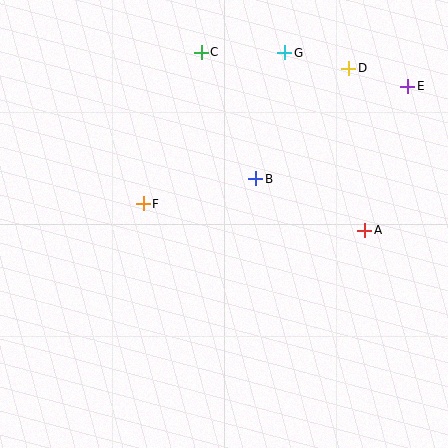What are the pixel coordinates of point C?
Point C is at (201, 52).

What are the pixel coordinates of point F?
Point F is at (143, 204).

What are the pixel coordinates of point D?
Point D is at (349, 68).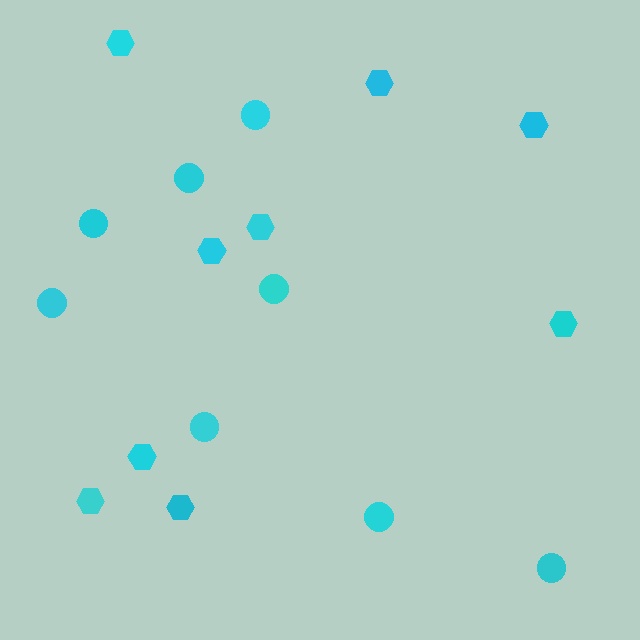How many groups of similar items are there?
There are 2 groups: one group of circles (8) and one group of hexagons (9).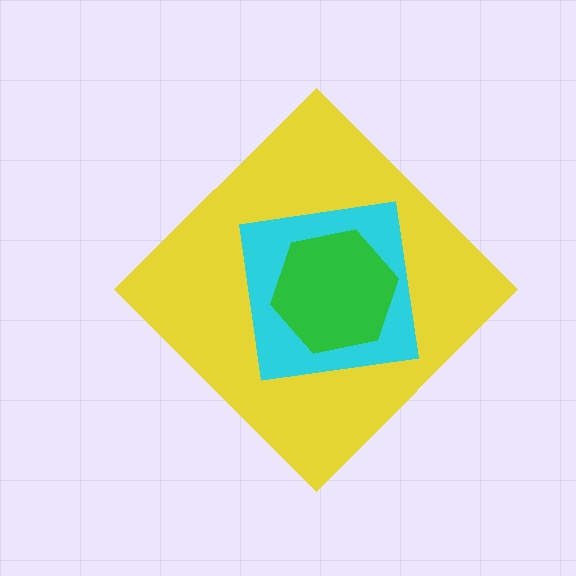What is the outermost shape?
The yellow diamond.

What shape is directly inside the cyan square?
The green hexagon.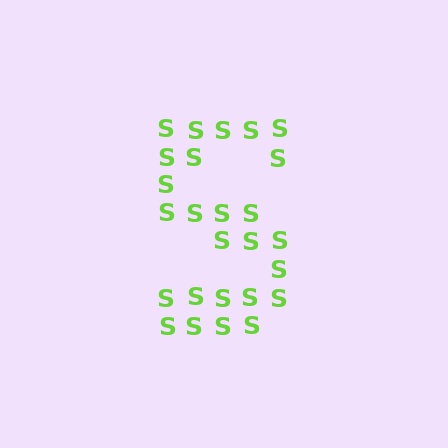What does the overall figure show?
The overall figure shows the letter S.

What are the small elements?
The small elements are letter S's.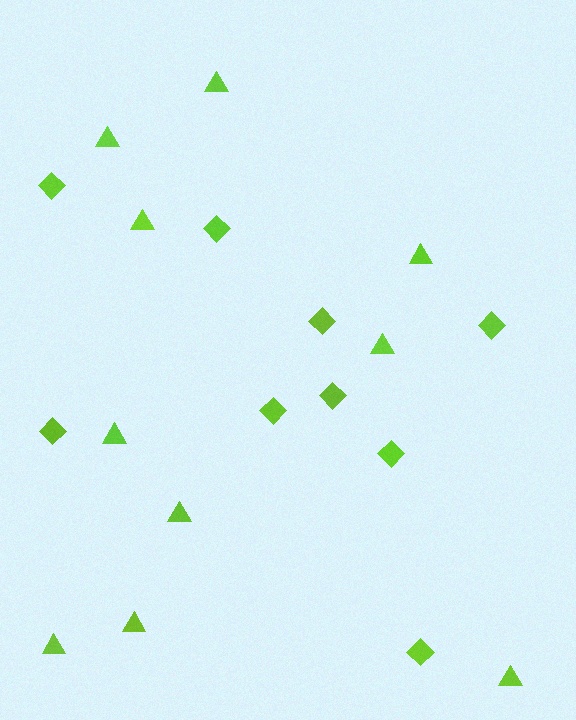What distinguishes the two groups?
There are 2 groups: one group of diamonds (9) and one group of triangles (10).